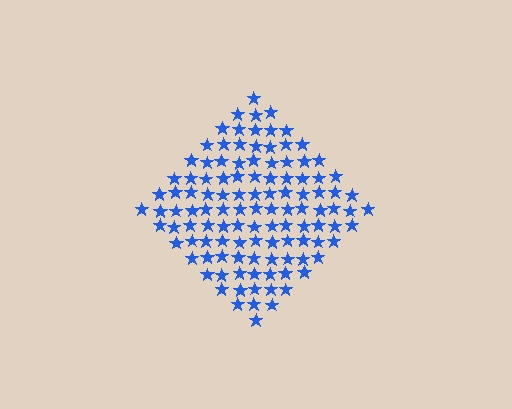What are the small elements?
The small elements are stars.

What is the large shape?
The large shape is a diamond.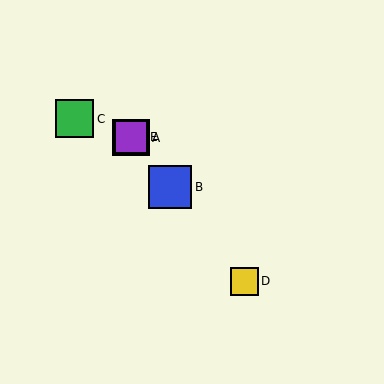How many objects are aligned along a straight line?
4 objects (A, B, D, E) are aligned along a straight line.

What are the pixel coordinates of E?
Object E is at (131, 137).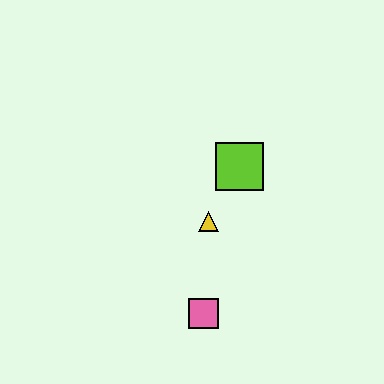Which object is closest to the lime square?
The yellow triangle is closest to the lime square.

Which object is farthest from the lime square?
The pink square is farthest from the lime square.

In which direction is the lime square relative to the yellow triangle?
The lime square is above the yellow triangle.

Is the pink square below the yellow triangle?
Yes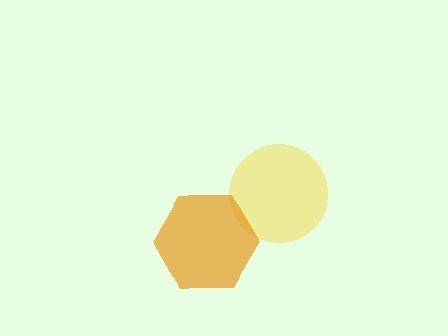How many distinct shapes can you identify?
There are 2 distinct shapes: a yellow circle, an orange hexagon.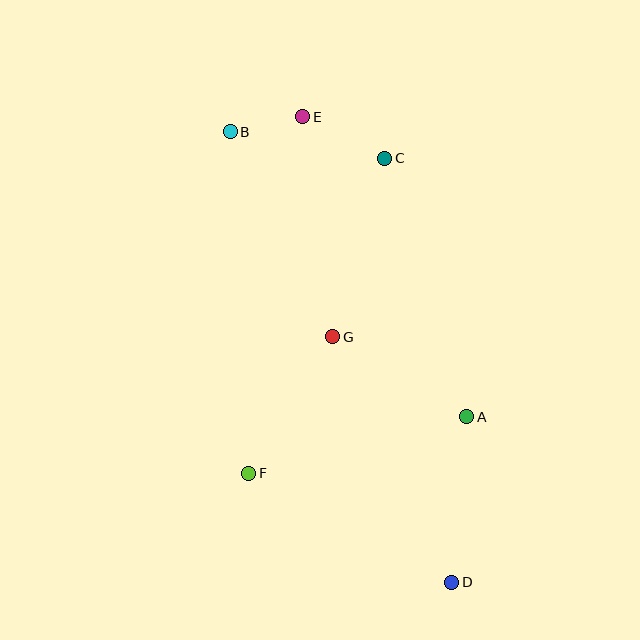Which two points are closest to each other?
Points B and E are closest to each other.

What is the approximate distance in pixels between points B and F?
The distance between B and F is approximately 342 pixels.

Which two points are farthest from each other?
Points B and D are farthest from each other.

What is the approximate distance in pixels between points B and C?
The distance between B and C is approximately 157 pixels.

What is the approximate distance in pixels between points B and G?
The distance between B and G is approximately 229 pixels.